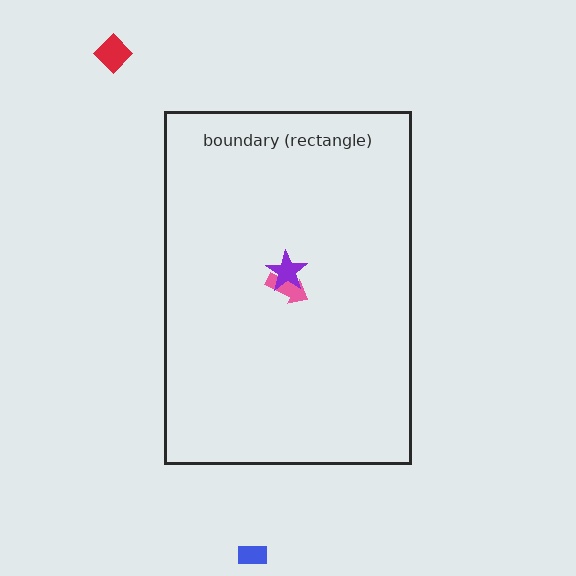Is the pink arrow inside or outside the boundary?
Inside.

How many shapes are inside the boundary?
2 inside, 2 outside.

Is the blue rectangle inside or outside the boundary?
Outside.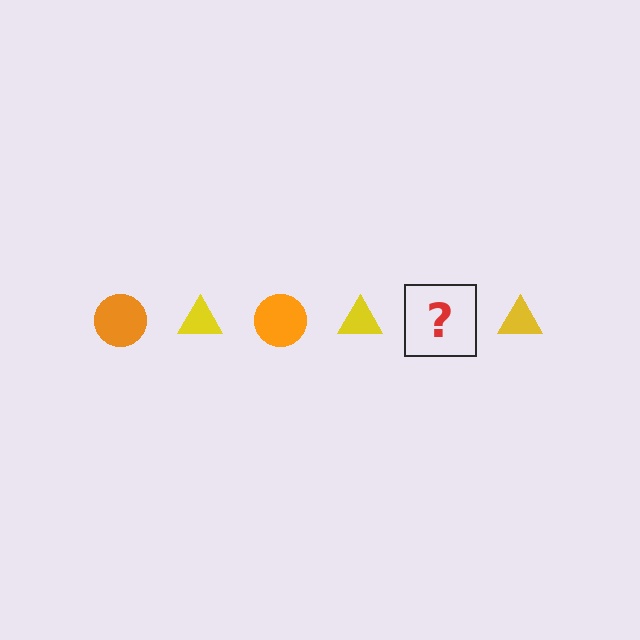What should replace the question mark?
The question mark should be replaced with an orange circle.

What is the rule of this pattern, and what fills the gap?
The rule is that the pattern alternates between orange circle and yellow triangle. The gap should be filled with an orange circle.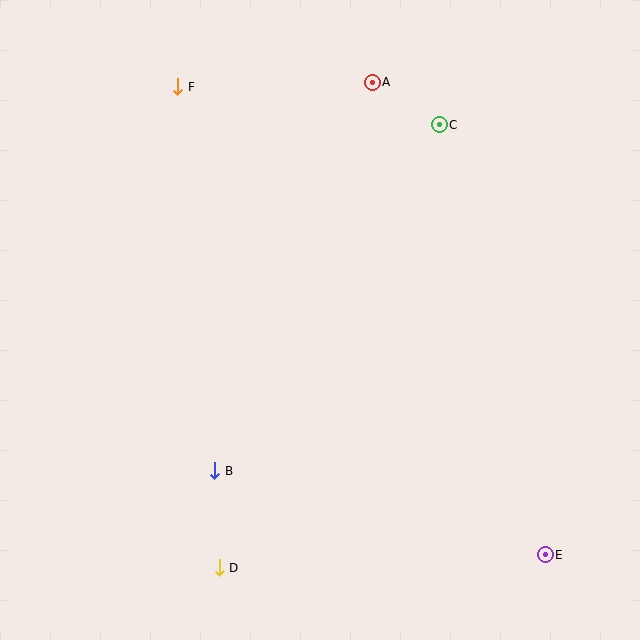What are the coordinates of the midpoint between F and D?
The midpoint between F and D is at (199, 327).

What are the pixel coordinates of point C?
Point C is at (439, 125).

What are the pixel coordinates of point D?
Point D is at (219, 568).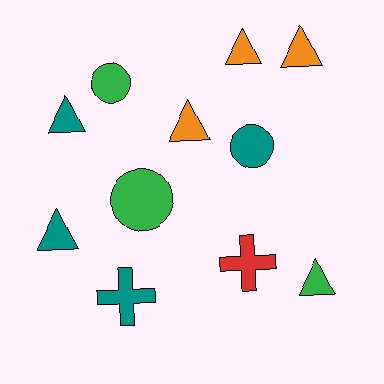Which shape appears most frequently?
Triangle, with 6 objects.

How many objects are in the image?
There are 11 objects.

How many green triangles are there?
There is 1 green triangle.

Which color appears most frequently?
Teal, with 4 objects.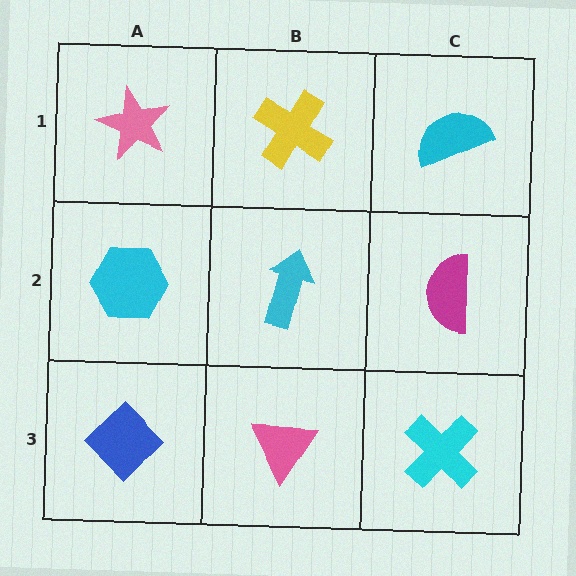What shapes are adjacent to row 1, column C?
A magenta semicircle (row 2, column C), a yellow cross (row 1, column B).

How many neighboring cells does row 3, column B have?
3.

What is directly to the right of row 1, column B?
A cyan semicircle.